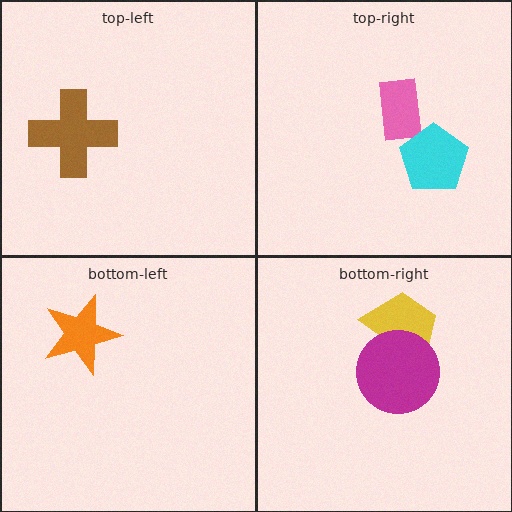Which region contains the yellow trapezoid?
The bottom-right region.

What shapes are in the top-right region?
The pink rectangle, the cyan pentagon.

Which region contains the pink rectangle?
The top-right region.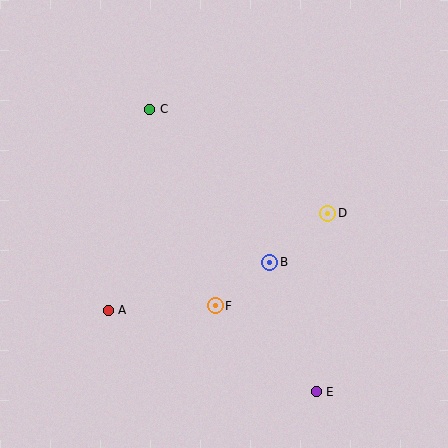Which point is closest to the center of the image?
Point B at (270, 262) is closest to the center.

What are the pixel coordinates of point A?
Point A is at (108, 310).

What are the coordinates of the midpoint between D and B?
The midpoint between D and B is at (299, 238).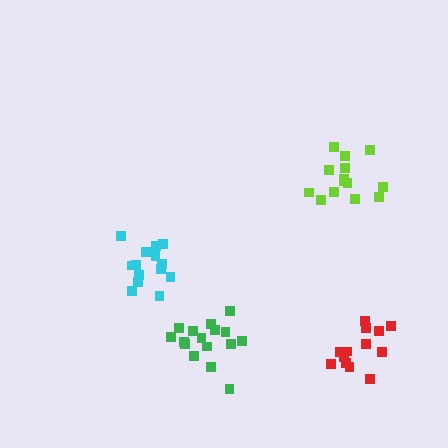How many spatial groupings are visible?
There are 4 spatial groupings.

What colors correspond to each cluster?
The clusters are colored: cyan, lime, red, green.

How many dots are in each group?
Group 1: 14 dots, Group 2: 14 dots, Group 3: 13 dots, Group 4: 16 dots (57 total).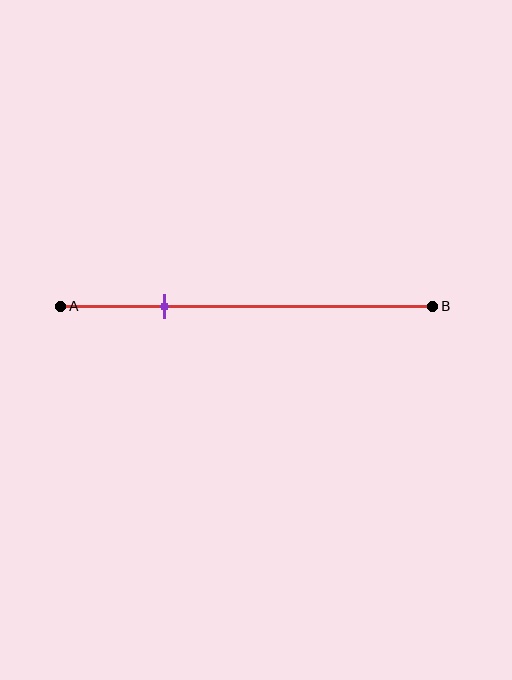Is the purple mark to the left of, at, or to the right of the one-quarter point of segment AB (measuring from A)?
The purple mark is approximately at the one-quarter point of segment AB.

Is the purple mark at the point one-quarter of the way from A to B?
Yes, the mark is approximately at the one-quarter point.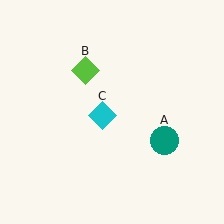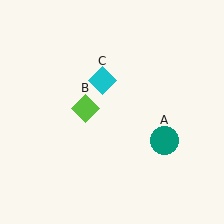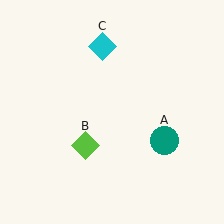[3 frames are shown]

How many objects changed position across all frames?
2 objects changed position: lime diamond (object B), cyan diamond (object C).